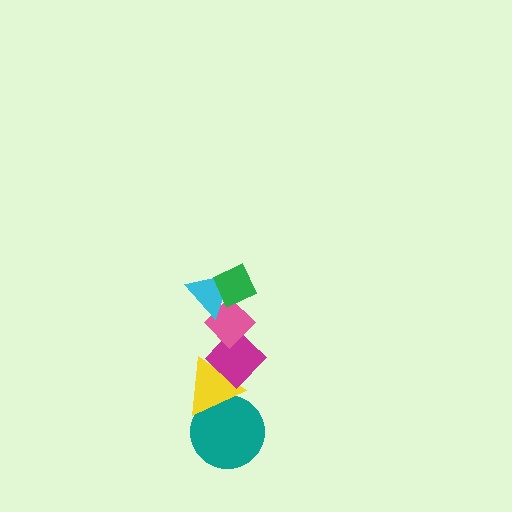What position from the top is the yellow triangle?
The yellow triangle is 5th from the top.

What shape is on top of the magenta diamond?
The pink diamond is on top of the magenta diamond.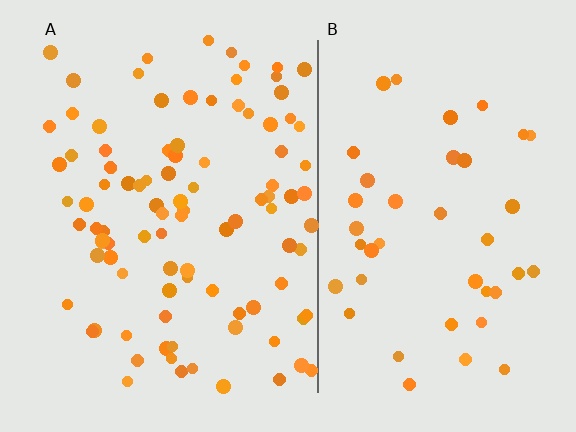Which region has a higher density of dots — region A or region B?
A (the left).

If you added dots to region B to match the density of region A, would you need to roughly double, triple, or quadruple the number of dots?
Approximately double.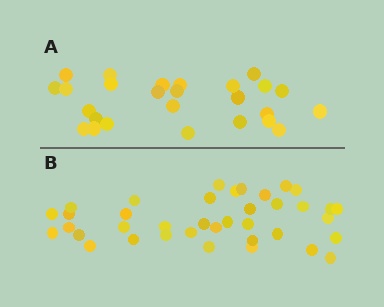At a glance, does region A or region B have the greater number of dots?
Region B (the bottom region) has more dots.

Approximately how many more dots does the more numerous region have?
Region B has roughly 12 or so more dots than region A.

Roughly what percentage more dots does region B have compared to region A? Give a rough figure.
About 45% more.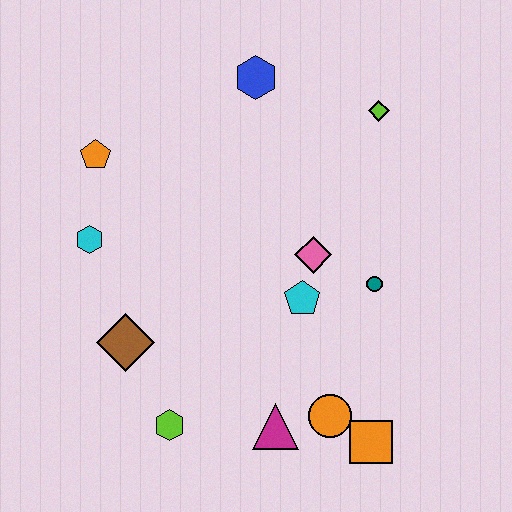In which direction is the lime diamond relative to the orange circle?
The lime diamond is above the orange circle.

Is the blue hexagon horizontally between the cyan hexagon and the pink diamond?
Yes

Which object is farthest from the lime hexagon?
The lime diamond is farthest from the lime hexagon.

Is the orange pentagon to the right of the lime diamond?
No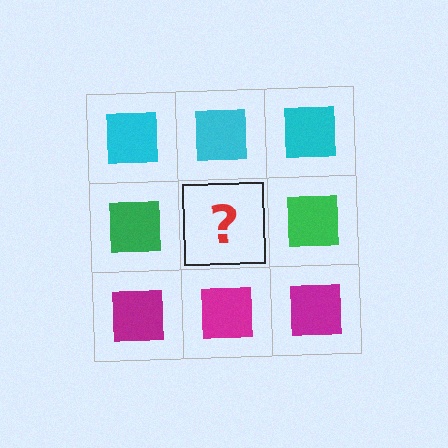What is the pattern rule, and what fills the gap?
The rule is that each row has a consistent color. The gap should be filled with a green square.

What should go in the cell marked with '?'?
The missing cell should contain a green square.